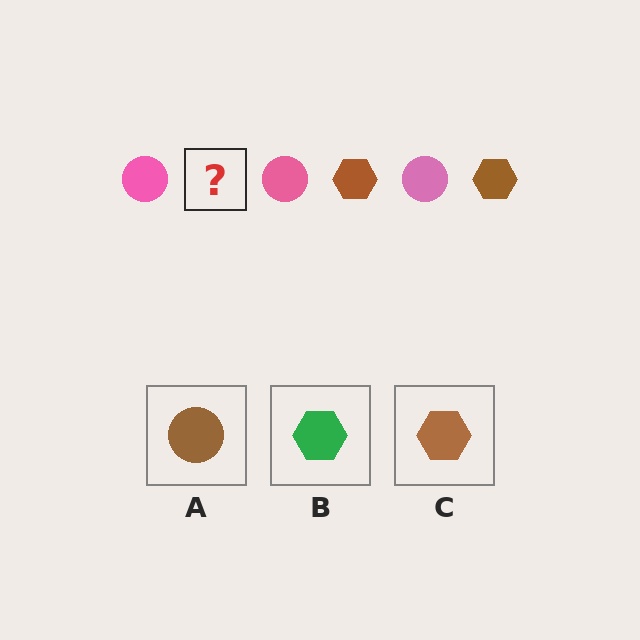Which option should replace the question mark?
Option C.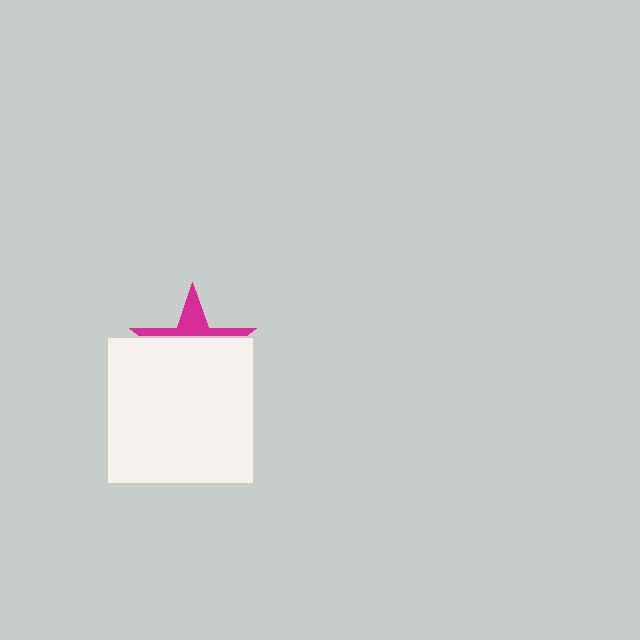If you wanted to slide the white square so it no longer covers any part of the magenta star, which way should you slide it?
Slide it down — that is the most direct way to separate the two shapes.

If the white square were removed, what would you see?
You would see the complete magenta star.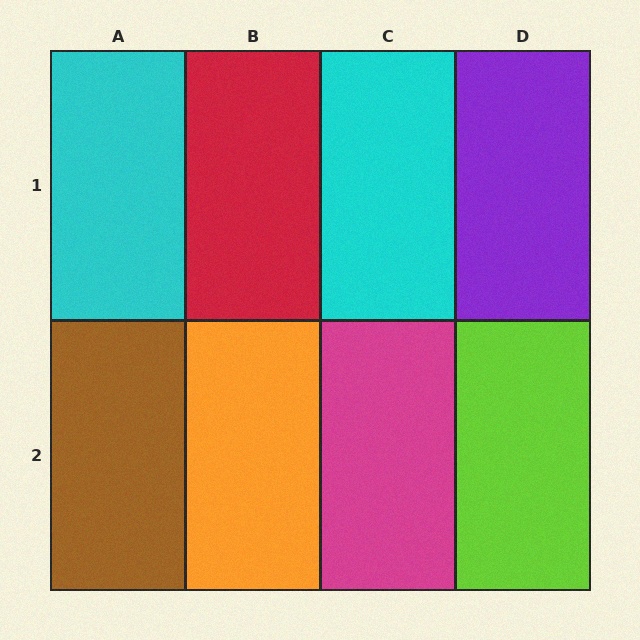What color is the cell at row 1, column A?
Cyan.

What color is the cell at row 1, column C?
Cyan.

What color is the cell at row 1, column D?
Purple.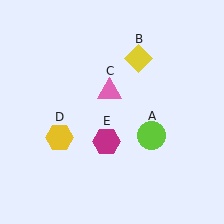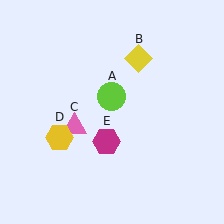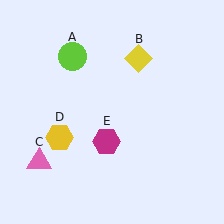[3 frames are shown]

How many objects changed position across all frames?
2 objects changed position: lime circle (object A), pink triangle (object C).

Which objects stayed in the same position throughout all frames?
Yellow diamond (object B) and yellow hexagon (object D) and magenta hexagon (object E) remained stationary.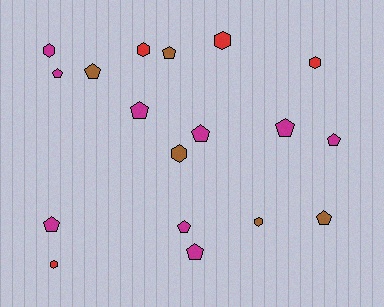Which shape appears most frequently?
Pentagon, with 11 objects.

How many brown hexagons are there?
There are 2 brown hexagons.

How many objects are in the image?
There are 18 objects.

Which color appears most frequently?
Magenta, with 9 objects.